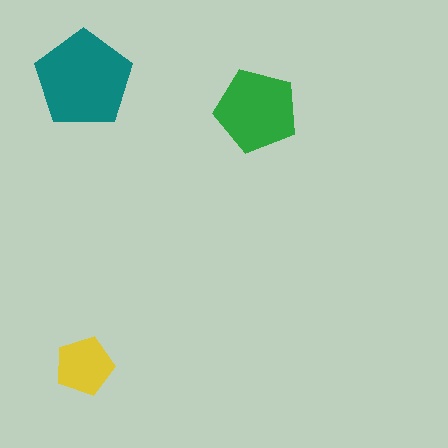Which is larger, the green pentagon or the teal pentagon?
The teal one.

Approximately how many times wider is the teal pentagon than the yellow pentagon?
About 1.5 times wider.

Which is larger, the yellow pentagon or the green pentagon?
The green one.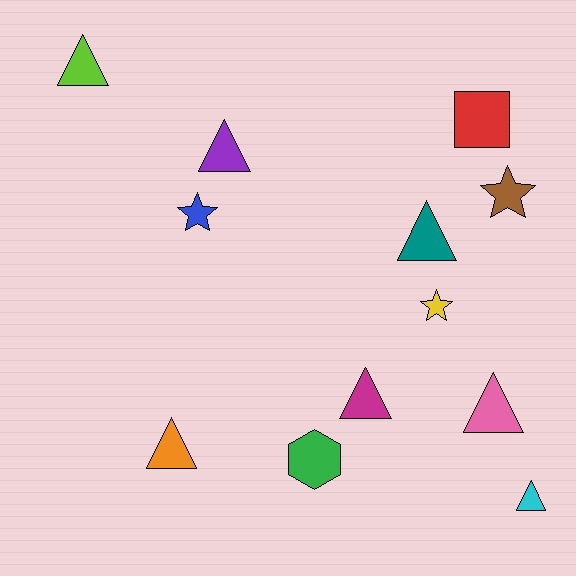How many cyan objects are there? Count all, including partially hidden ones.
There is 1 cyan object.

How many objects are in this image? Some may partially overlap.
There are 12 objects.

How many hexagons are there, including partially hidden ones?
There is 1 hexagon.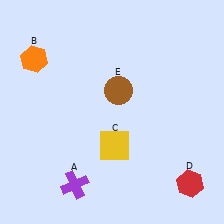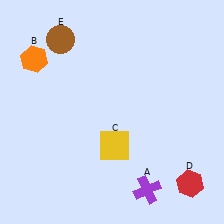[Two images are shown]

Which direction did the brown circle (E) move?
The brown circle (E) moved left.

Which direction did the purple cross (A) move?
The purple cross (A) moved right.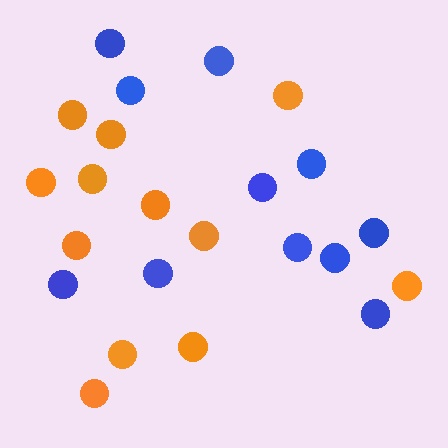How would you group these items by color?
There are 2 groups: one group of blue circles (11) and one group of orange circles (12).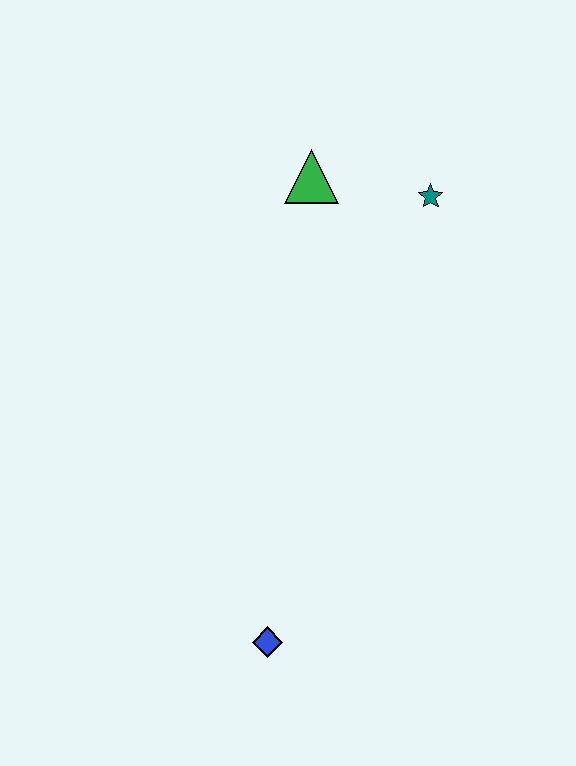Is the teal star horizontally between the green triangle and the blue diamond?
No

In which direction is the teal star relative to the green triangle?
The teal star is to the right of the green triangle.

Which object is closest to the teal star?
The green triangle is closest to the teal star.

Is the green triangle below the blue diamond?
No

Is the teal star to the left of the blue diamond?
No